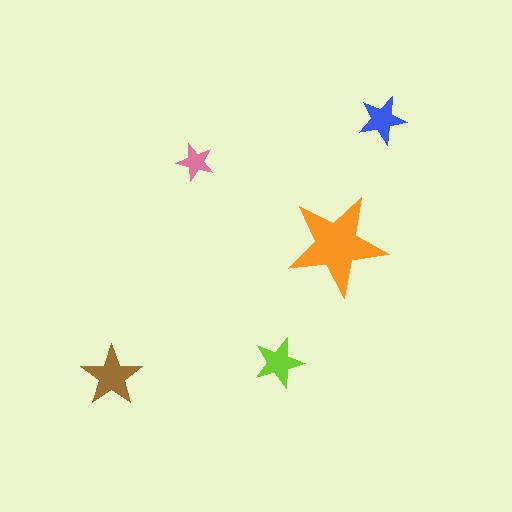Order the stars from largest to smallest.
the orange one, the brown one, the lime one, the blue one, the pink one.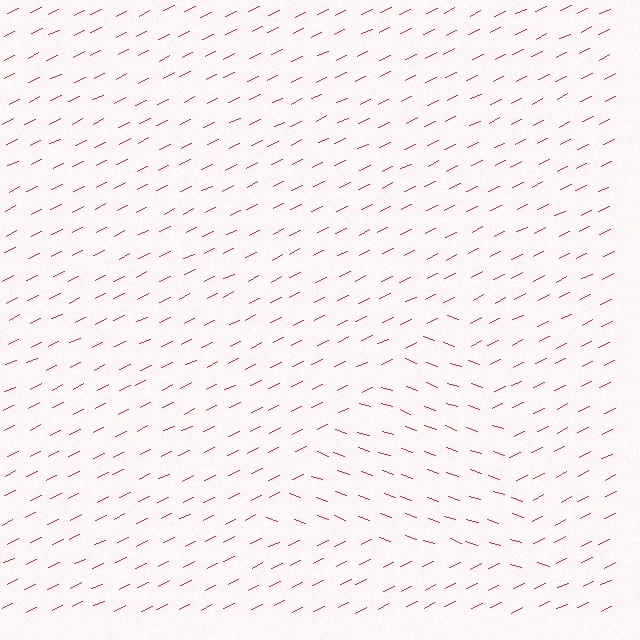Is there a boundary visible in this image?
Yes, there is a texture boundary formed by a change in line orientation.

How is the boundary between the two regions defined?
The boundary is defined purely by a change in line orientation (approximately 45 degrees difference). All lines are the same color and thickness.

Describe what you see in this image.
The image is filled with small red line segments. A triangle region in the image has lines oriented differently from the surrounding lines, creating a visible texture boundary.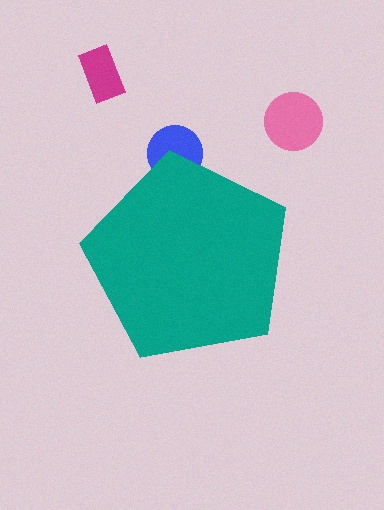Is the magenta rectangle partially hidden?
No, the magenta rectangle is fully visible.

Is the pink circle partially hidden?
No, the pink circle is fully visible.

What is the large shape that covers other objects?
A teal pentagon.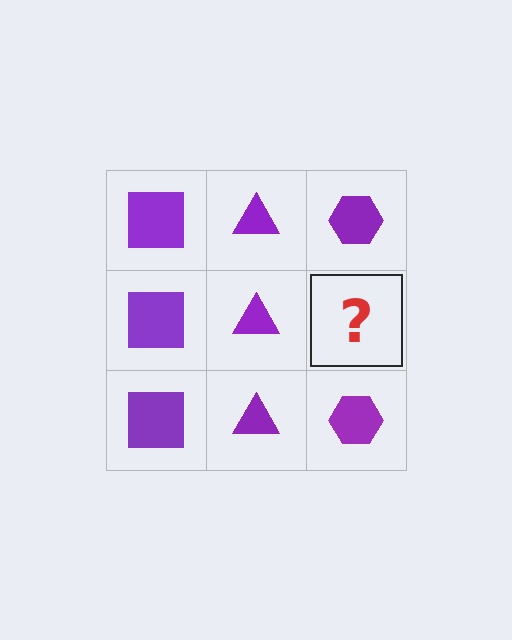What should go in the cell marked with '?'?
The missing cell should contain a purple hexagon.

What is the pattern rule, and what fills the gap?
The rule is that each column has a consistent shape. The gap should be filled with a purple hexagon.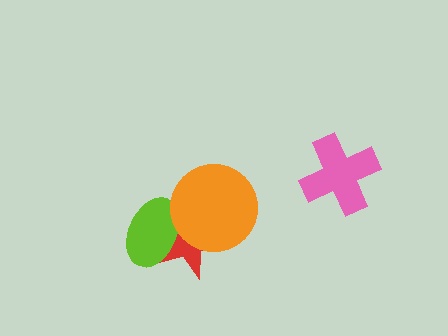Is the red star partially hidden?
Yes, it is partially covered by another shape.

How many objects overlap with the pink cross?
0 objects overlap with the pink cross.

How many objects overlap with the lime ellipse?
2 objects overlap with the lime ellipse.